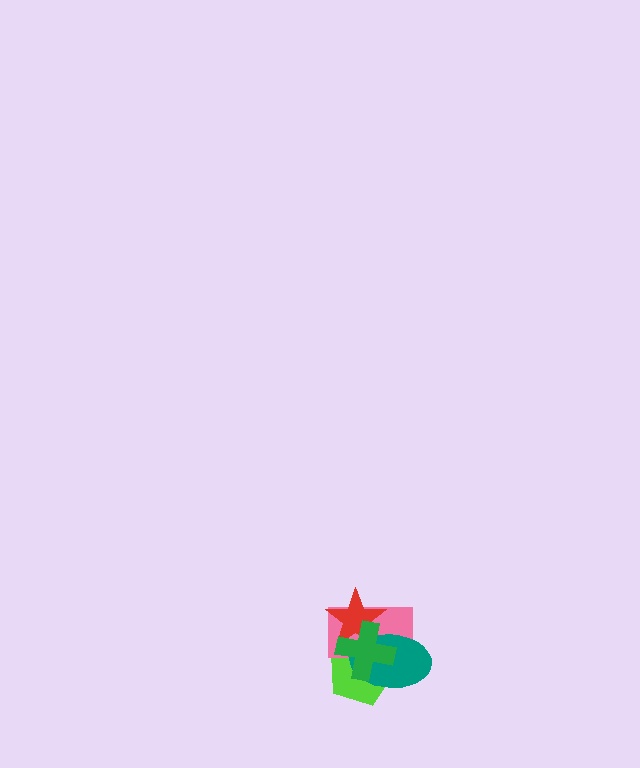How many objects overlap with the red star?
4 objects overlap with the red star.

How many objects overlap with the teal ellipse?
4 objects overlap with the teal ellipse.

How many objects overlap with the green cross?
4 objects overlap with the green cross.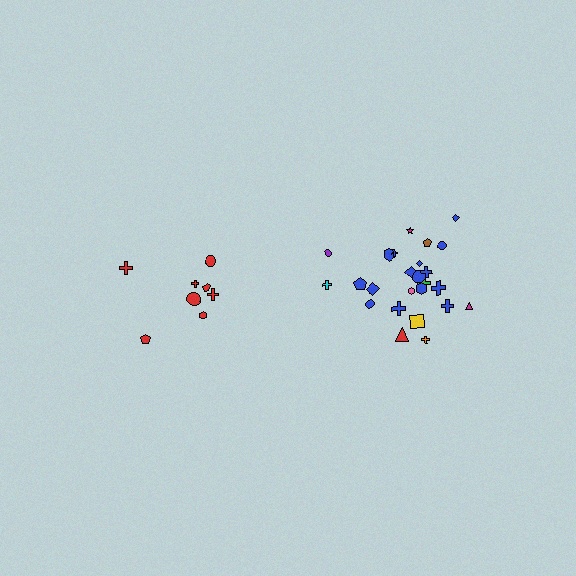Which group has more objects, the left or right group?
The right group.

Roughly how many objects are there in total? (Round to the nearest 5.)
Roughly 35 objects in total.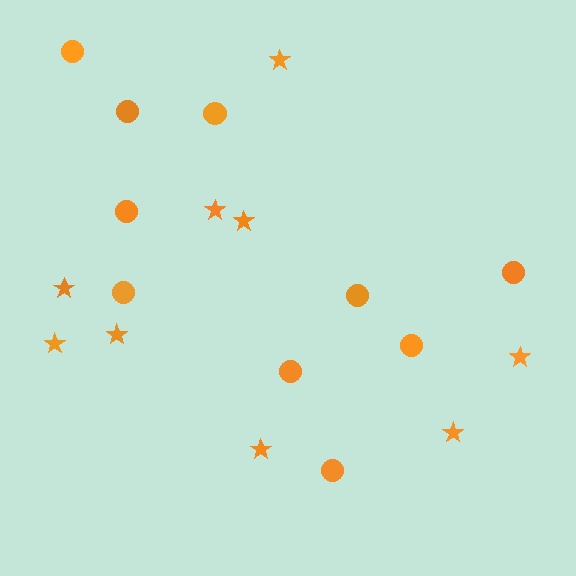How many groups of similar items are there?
There are 2 groups: one group of stars (9) and one group of circles (10).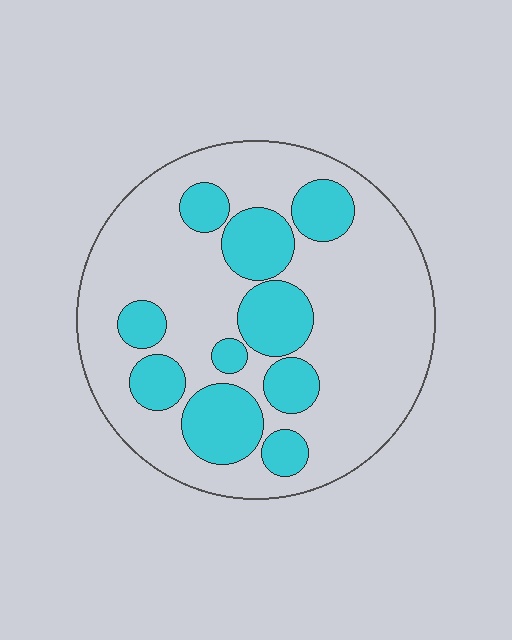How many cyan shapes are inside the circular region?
10.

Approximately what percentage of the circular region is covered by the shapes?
Approximately 30%.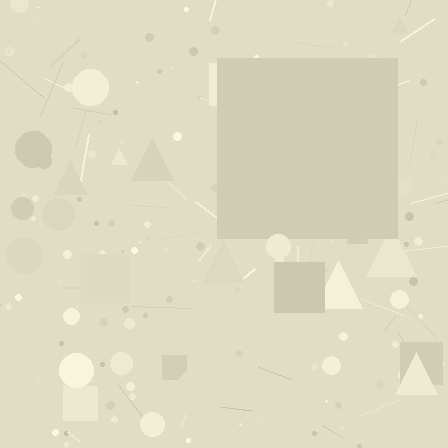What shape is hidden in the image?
A square is hidden in the image.